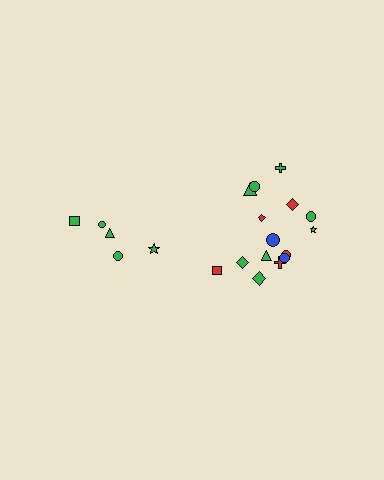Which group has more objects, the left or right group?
The right group.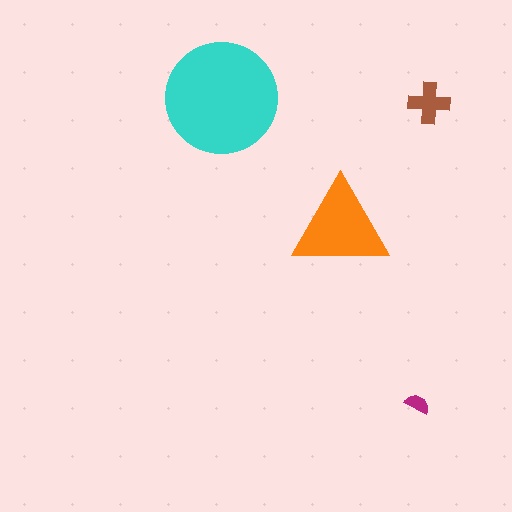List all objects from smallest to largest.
The magenta semicircle, the brown cross, the orange triangle, the cyan circle.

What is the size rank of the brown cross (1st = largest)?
3rd.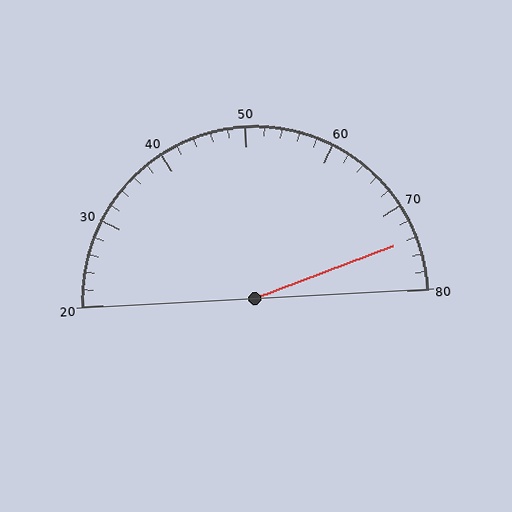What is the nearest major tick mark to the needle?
The nearest major tick mark is 70.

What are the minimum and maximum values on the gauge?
The gauge ranges from 20 to 80.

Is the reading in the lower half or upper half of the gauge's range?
The reading is in the upper half of the range (20 to 80).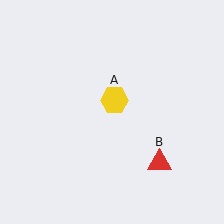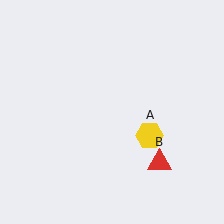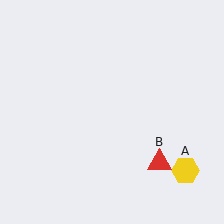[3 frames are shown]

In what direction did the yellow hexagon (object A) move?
The yellow hexagon (object A) moved down and to the right.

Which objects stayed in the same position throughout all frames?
Red triangle (object B) remained stationary.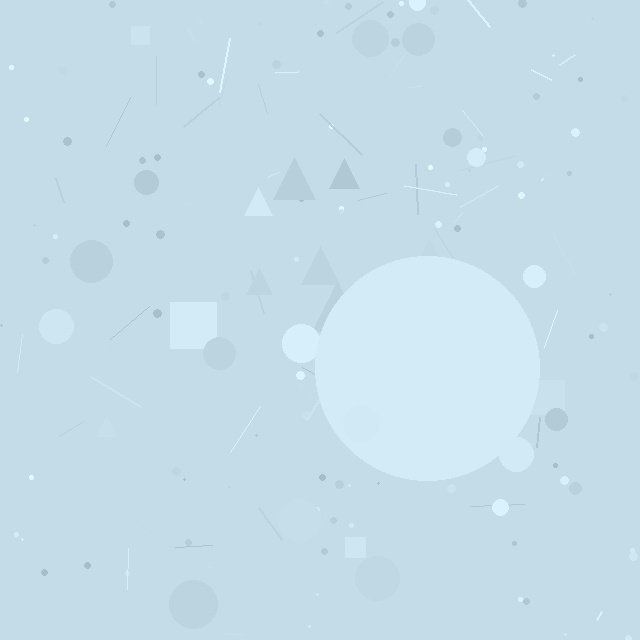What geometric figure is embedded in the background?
A circle is embedded in the background.